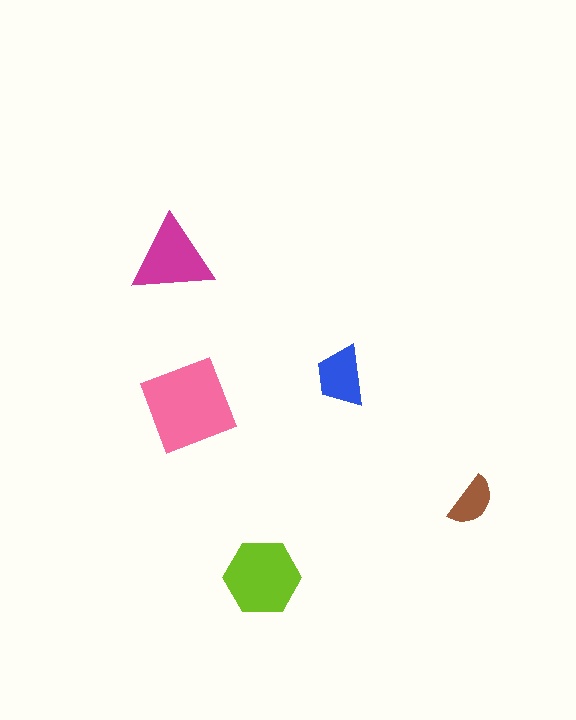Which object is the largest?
The pink diamond.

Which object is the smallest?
The brown semicircle.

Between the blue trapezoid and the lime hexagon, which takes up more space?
The lime hexagon.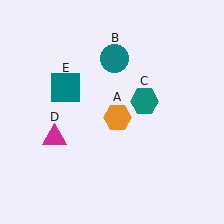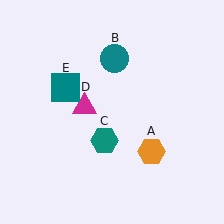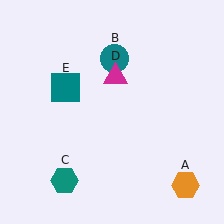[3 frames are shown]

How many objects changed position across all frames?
3 objects changed position: orange hexagon (object A), teal hexagon (object C), magenta triangle (object D).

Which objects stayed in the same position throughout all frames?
Teal circle (object B) and teal square (object E) remained stationary.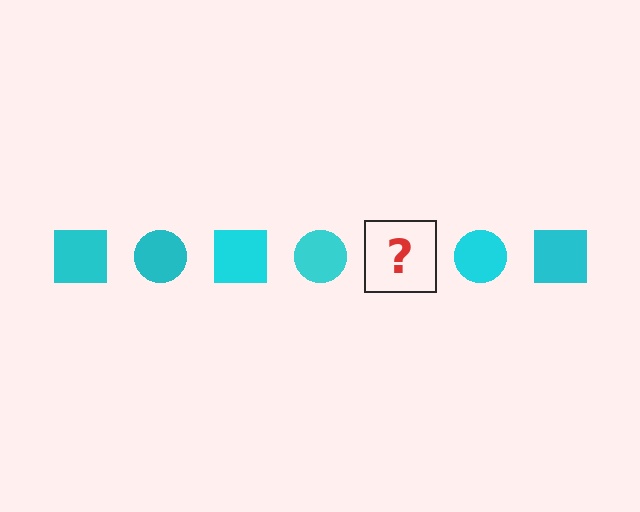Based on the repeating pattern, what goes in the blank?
The blank should be a cyan square.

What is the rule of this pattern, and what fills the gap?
The rule is that the pattern cycles through square, circle shapes in cyan. The gap should be filled with a cyan square.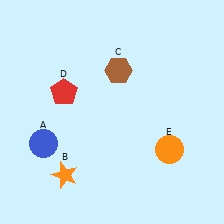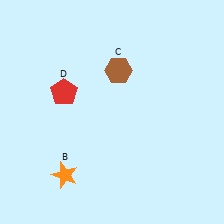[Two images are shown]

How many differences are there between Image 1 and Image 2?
There are 2 differences between the two images.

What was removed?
The blue circle (A), the orange circle (E) were removed in Image 2.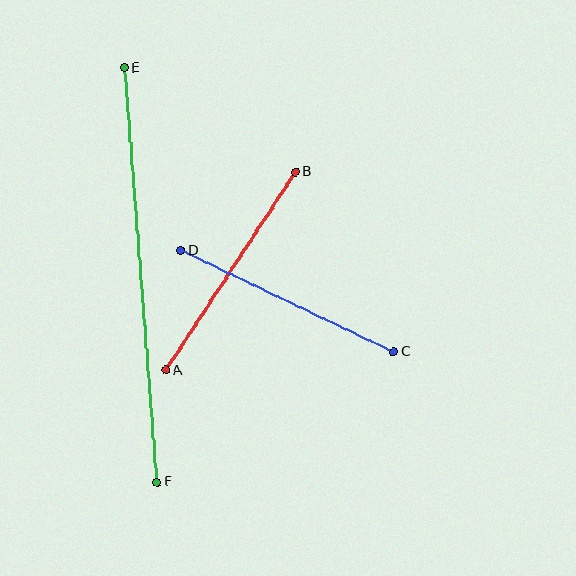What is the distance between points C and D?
The distance is approximately 236 pixels.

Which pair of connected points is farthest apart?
Points E and F are farthest apart.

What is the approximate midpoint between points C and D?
The midpoint is at approximately (287, 301) pixels.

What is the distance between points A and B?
The distance is approximately 237 pixels.